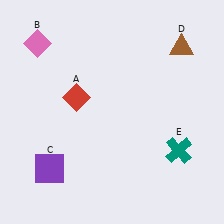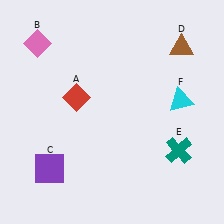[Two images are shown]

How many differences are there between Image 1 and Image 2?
There is 1 difference between the two images.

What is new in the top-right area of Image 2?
A cyan triangle (F) was added in the top-right area of Image 2.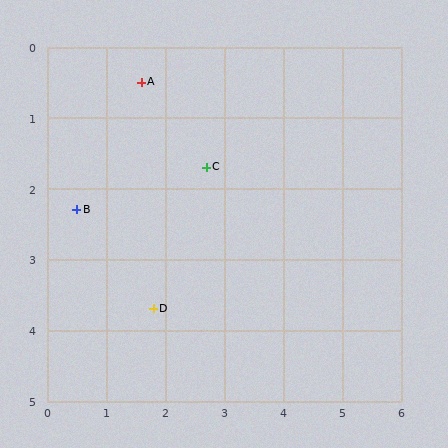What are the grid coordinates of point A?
Point A is at approximately (1.6, 0.5).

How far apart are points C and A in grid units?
Points C and A are about 1.6 grid units apart.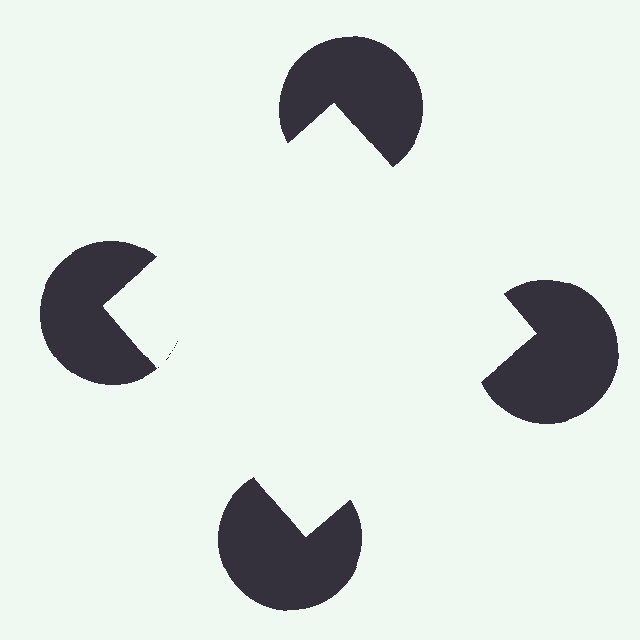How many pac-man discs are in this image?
There are 4 — one at each vertex of the illusory square.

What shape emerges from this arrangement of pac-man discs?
An illusory square — its edges are inferred from the aligned wedge cuts in the pac-man discs, not physically drawn.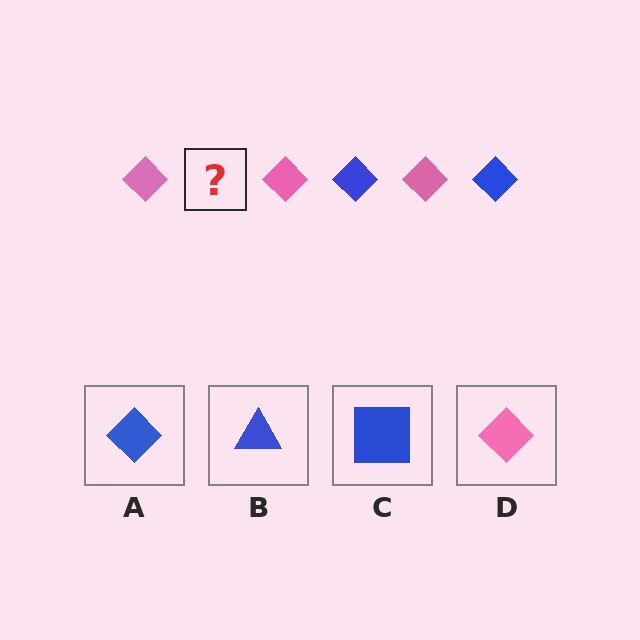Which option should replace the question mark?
Option A.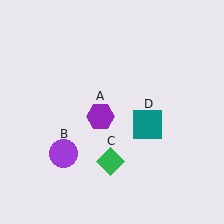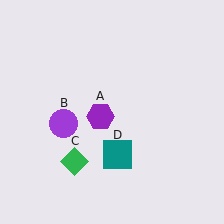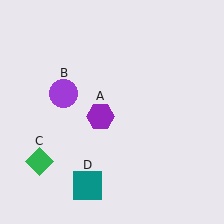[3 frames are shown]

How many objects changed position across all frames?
3 objects changed position: purple circle (object B), green diamond (object C), teal square (object D).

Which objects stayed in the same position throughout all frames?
Purple hexagon (object A) remained stationary.